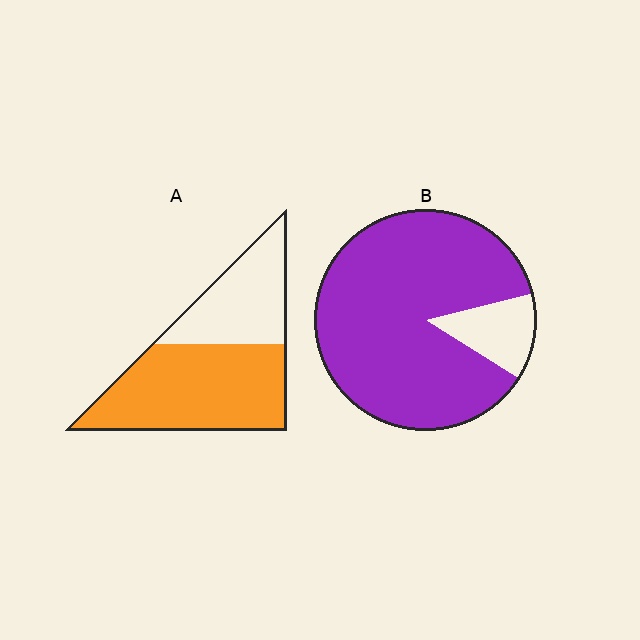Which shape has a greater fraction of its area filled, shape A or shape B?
Shape B.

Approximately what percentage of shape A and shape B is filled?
A is approximately 65% and B is approximately 85%.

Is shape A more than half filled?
Yes.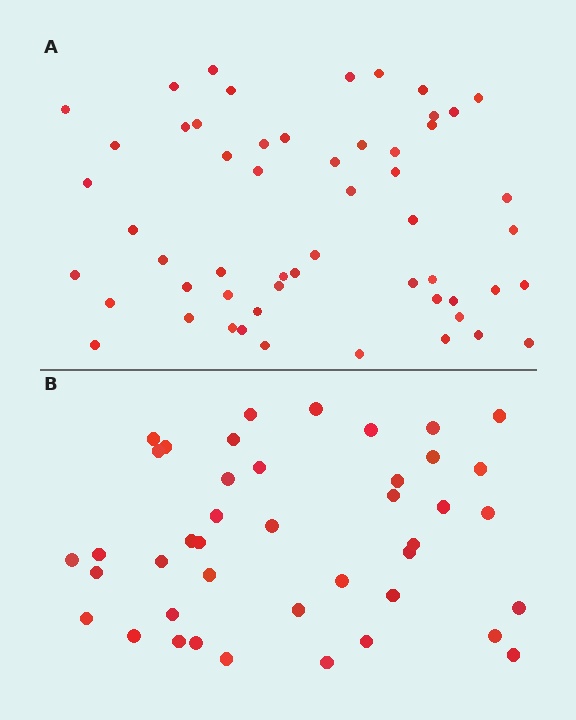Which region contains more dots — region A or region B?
Region A (the top region) has more dots.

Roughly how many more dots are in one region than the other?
Region A has approximately 15 more dots than region B.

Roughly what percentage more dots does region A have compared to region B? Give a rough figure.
About 30% more.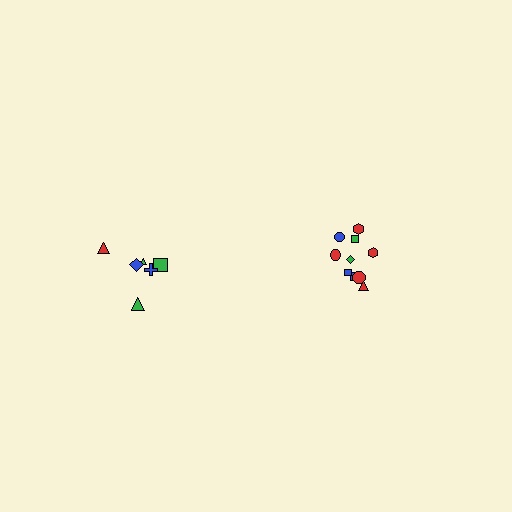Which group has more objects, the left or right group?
The right group.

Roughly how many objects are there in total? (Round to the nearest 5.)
Roughly 15 objects in total.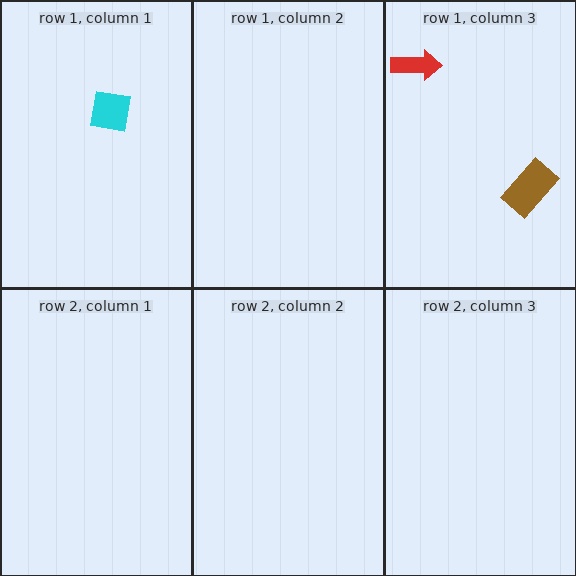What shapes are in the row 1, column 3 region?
The brown rectangle, the red arrow.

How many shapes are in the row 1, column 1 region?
1.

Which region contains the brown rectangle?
The row 1, column 3 region.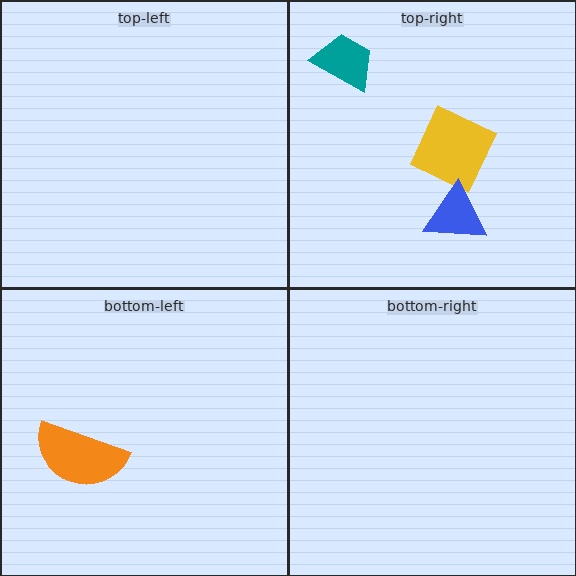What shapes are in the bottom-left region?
The orange semicircle.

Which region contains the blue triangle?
The top-right region.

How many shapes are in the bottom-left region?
1.